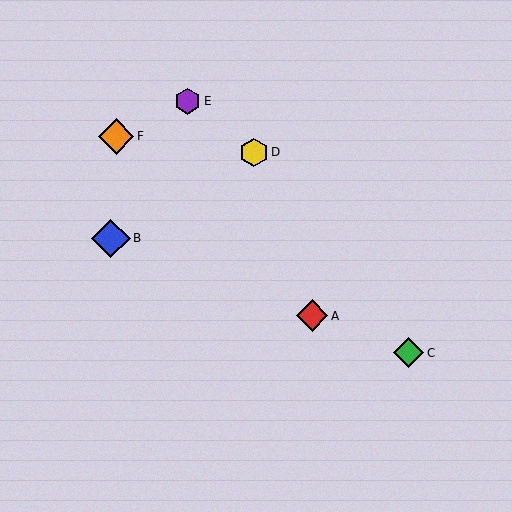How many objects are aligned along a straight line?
3 objects (A, B, C) are aligned along a straight line.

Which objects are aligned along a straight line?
Objects A, B, C are aligned along a straight line.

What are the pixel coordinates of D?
Object D is at (254, 152).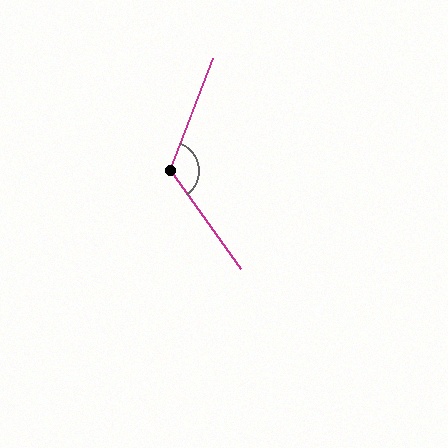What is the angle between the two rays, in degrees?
Approximately 123 degrees.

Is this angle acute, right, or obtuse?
It is obtuse.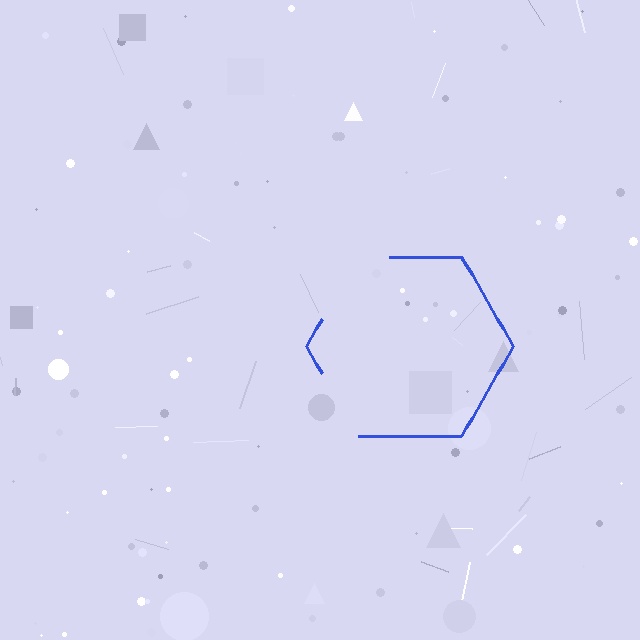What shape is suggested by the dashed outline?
The dashed outline suggests a hexagon.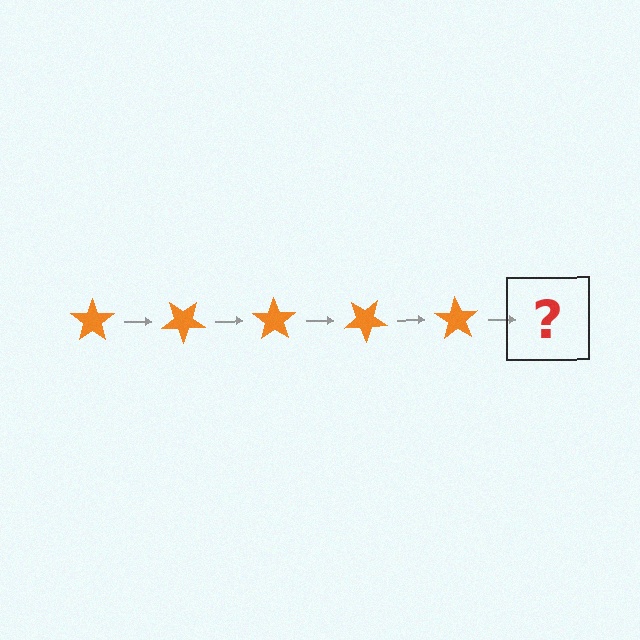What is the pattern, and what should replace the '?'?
The pattern is that the star rotates 35 degrees each step. The '?' should be an orange star rotated 175 degrees.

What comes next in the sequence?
The next element should be an orange star rotated 175 degrees.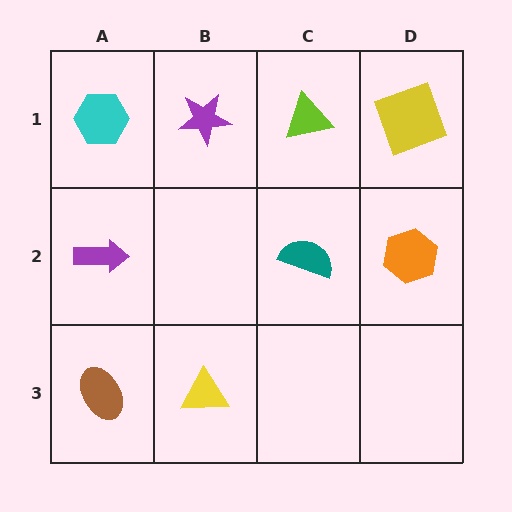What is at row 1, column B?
A purple star.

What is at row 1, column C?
A lime triangle.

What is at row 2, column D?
An orange hexagon.